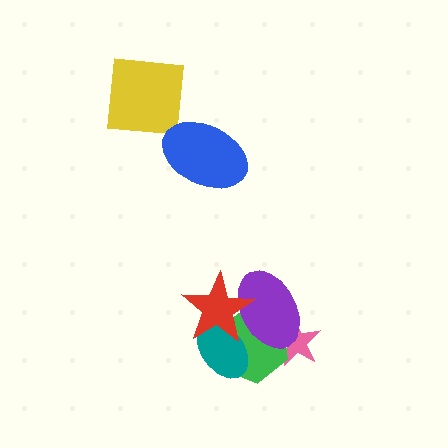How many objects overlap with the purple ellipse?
4 objects overlap with the purple ellipse.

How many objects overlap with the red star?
3 objects overlap with the red star.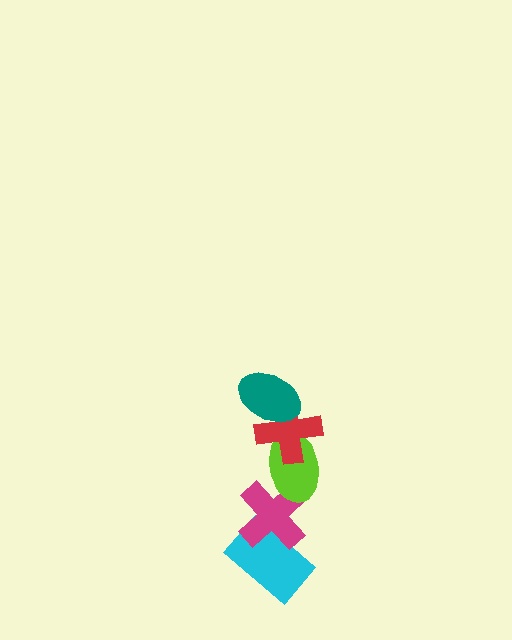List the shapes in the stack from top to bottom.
From top to bottom: the teal ellipse, the red cross, the lime ellipse, the magenta cross, the cyan rectangle.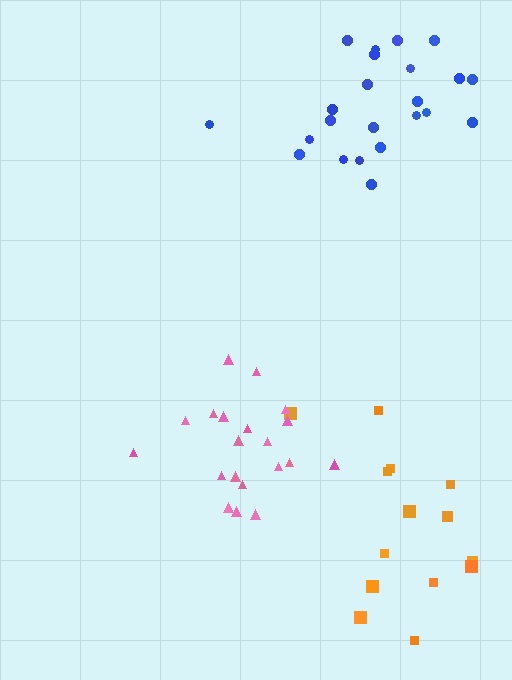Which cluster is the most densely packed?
Pink.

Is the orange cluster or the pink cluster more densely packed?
Pink.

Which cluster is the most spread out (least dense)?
Orange.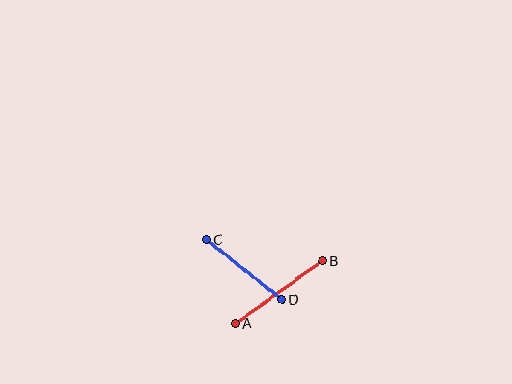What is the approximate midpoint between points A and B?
The midpoint is at approximately (279, 292) pixels.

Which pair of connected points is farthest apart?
Points A and B are farthest apart.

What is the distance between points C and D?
The distance is approximately 97 pixels.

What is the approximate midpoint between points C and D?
The midpoint is at approximately (244, 270) pixels.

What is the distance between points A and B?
The distance is approximately 106 pixels.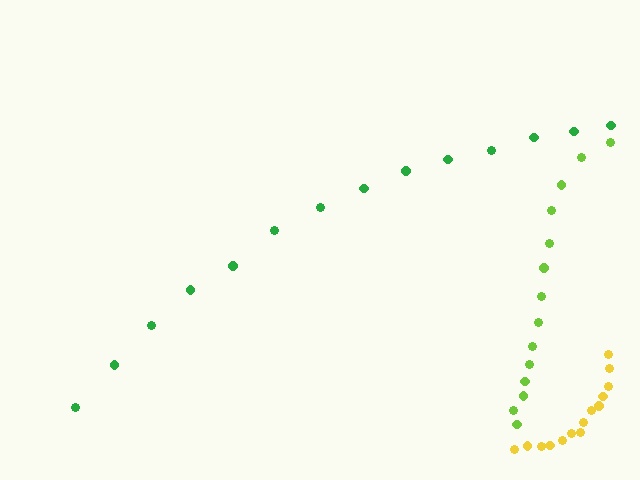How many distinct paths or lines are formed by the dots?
There are 3 distinct paths.